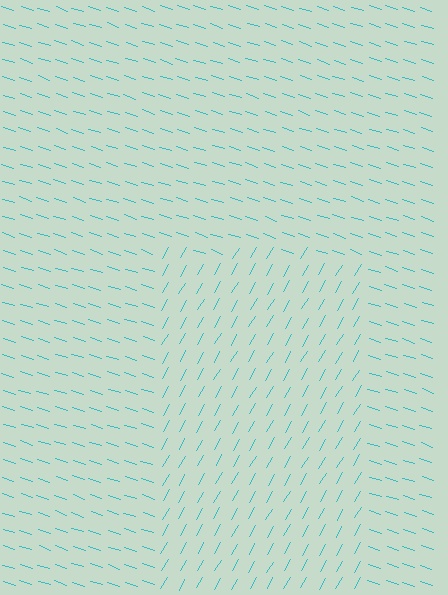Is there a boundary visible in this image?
Yes, there is a texture boundary formed by a change in line orientation.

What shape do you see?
I see a rectangle.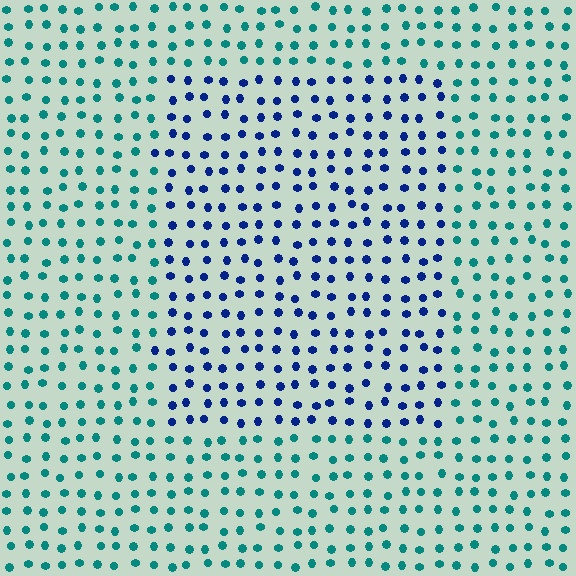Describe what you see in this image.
The image is filled with small teal elements in a uniform arrangement. A rectangle-shaped region is visible where the elements are tinted to a slightly different hue, forming a subtle color boundary.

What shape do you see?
I see a rectangle.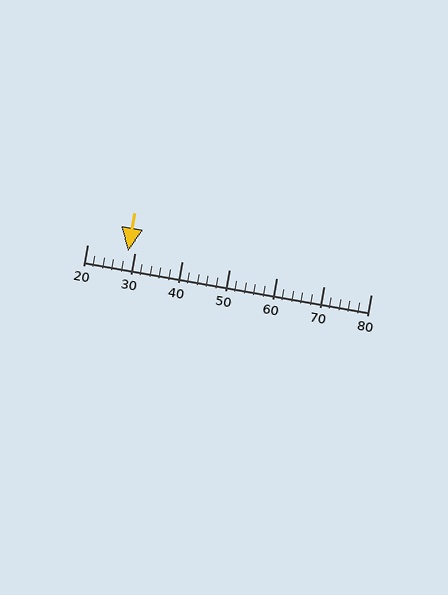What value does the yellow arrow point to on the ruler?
The yellow arrow points to approximately 29.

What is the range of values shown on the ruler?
The ruler shows values from 20 to 80.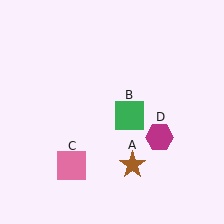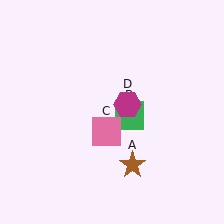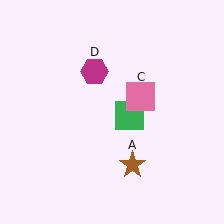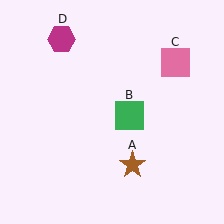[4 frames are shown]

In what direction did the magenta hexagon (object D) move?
The magenta hexagon (object D) moved up and to the left.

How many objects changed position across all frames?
2 objects changed position: pink square (object C), magenta hexagon (object D).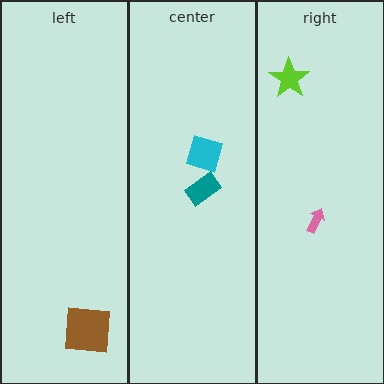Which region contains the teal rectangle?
The center region.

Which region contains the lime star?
The right region.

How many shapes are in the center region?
2.